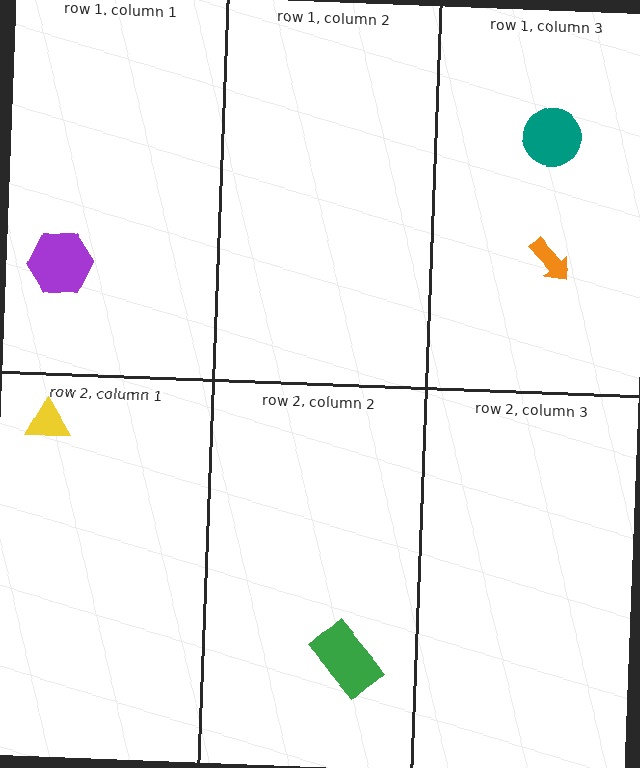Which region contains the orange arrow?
The row 1, column 3 region.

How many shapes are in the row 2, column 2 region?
1.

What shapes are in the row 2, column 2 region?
The green rectangle.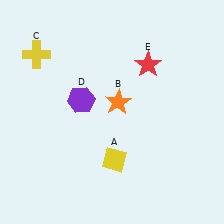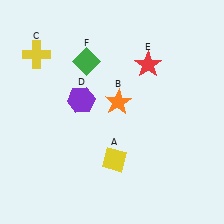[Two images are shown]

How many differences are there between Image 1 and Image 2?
There is 1 difference between the two images.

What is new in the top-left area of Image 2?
A green diamond (F) was added in the top-left area of Image 2.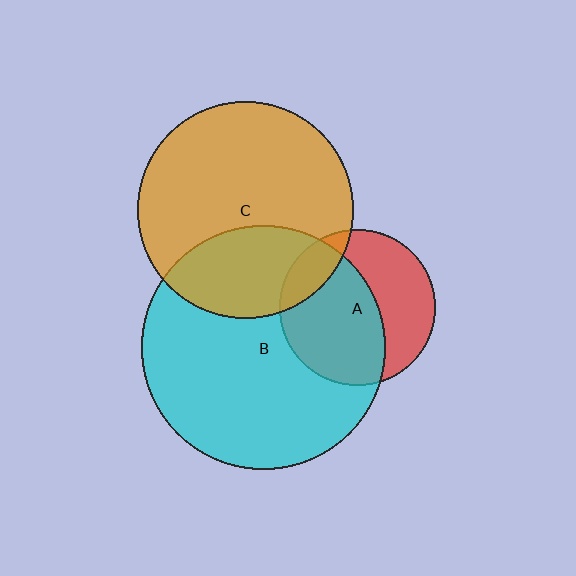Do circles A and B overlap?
Yes.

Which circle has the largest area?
Circle B (cyan).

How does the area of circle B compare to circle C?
Approximately 1.3 times.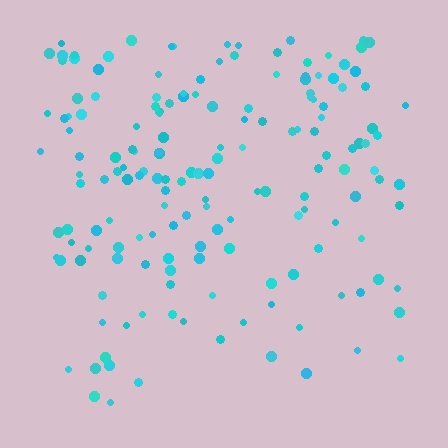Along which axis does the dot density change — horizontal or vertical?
Vertical.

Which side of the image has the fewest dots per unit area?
The bottom.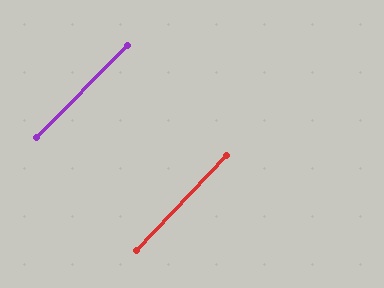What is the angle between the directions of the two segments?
Approximately 1 degree.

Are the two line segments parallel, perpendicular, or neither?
Parallel — their directions differ by only 1.3°.